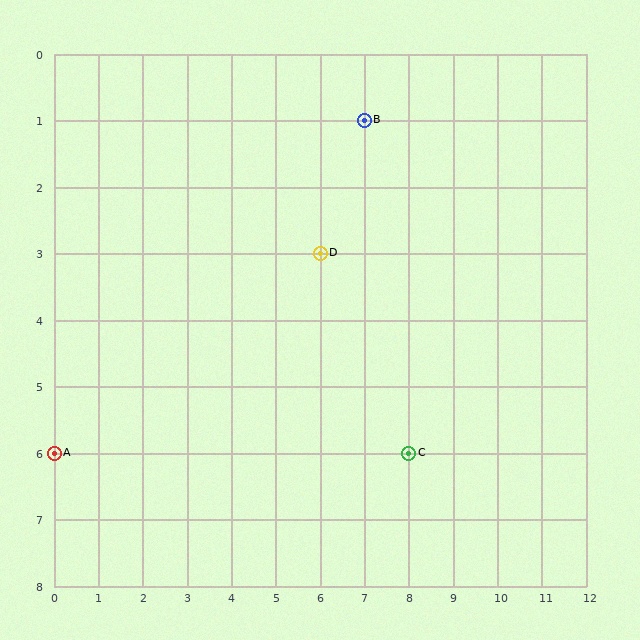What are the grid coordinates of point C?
Point C is at grid coordinates (8, 6).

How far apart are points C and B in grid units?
Points C and B are 1 column and 5 rows apart (about 5.1 grid units diagonally).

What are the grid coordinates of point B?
Point B is at grid coordinates (7, 1).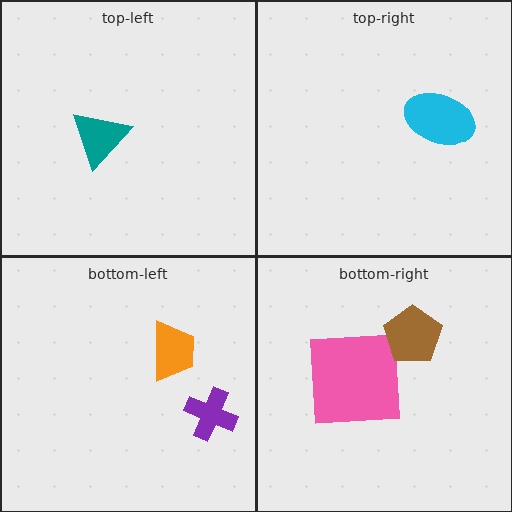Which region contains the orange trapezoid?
The bottom-left region.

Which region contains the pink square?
The bottom-right region.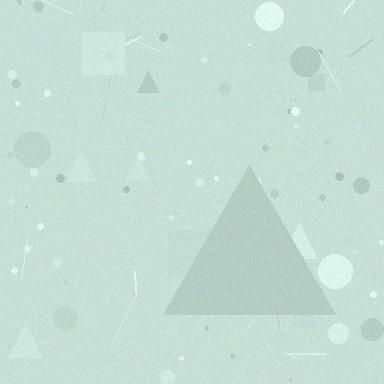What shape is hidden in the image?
A triangle is hidden in the image.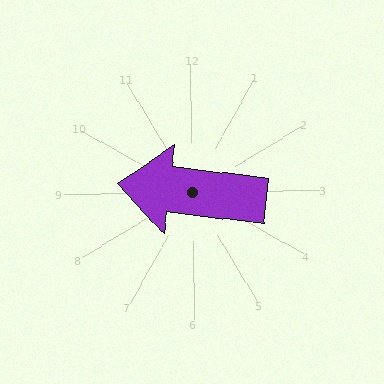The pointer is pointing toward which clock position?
Roughly 9 o'clock.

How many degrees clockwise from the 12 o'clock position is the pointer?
Approximately 278 degrees.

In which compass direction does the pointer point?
West.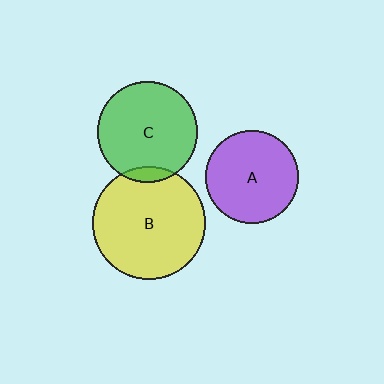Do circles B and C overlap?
Yes.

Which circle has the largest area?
Circle B (yellow).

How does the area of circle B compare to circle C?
Approximately 1.3 times.